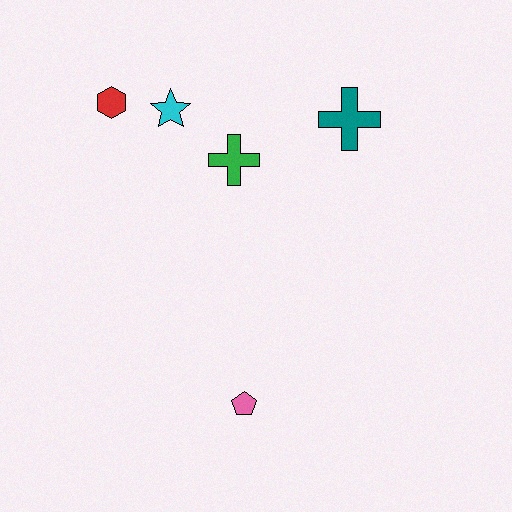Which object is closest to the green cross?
The cyan star is closest to the green cross.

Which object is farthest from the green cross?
The pink pentagon is farthest from the green cross.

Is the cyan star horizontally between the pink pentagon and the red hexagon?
Yes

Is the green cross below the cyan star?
Yes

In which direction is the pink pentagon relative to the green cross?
The pink pentagon is below the green cross.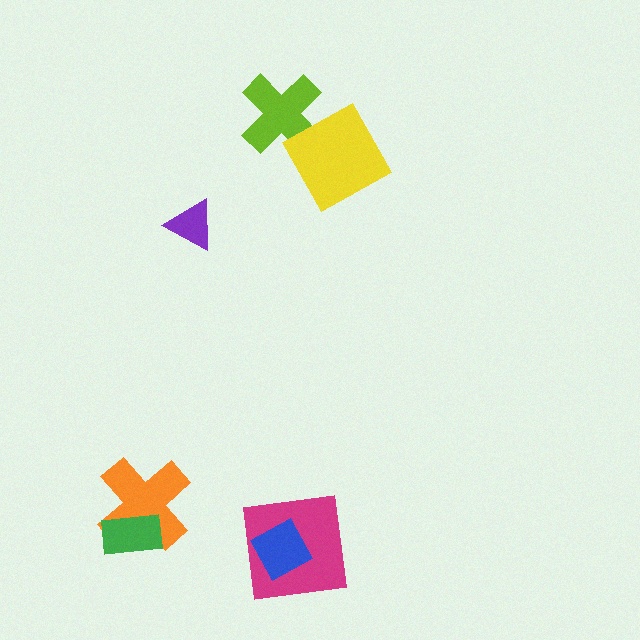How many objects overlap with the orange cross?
1 object overlaps with the orange cross.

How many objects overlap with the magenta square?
1 object overlaps with the magenta square.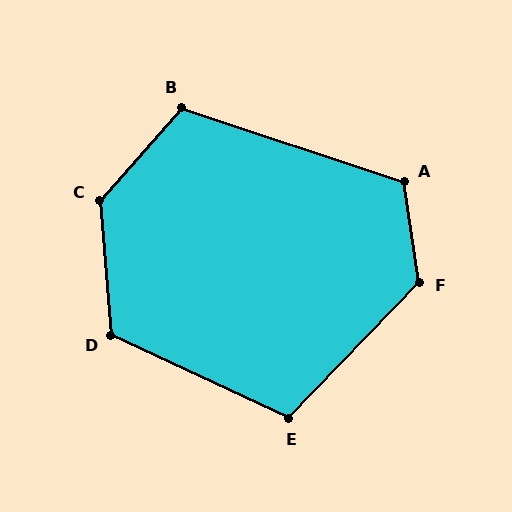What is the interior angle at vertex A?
Approximately 117 degrees (obtuse).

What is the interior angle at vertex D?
Approximately 120 degrees (obtuse).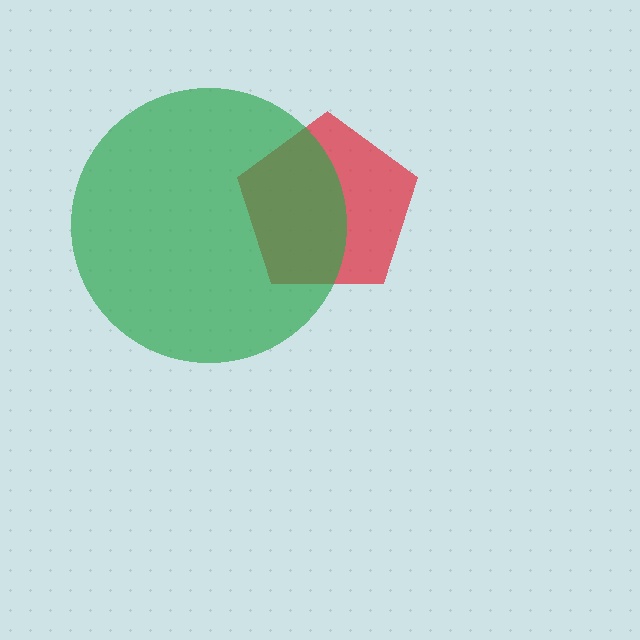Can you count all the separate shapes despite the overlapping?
Yes, there are 2 separate shapes.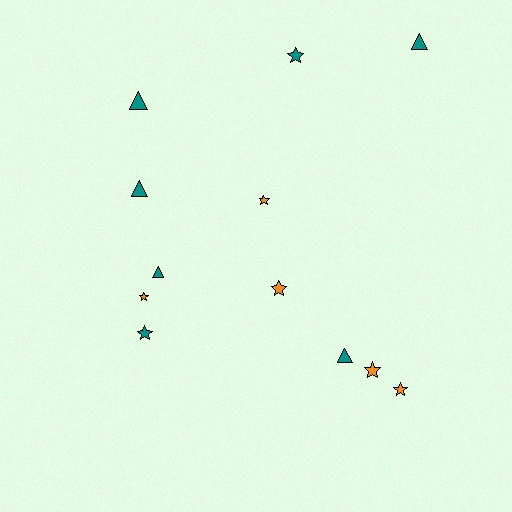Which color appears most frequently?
Teal, with 7 objects.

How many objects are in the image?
There are 12 objects.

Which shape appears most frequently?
Star, with 7 objects.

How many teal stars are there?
There are 2 teal stars.